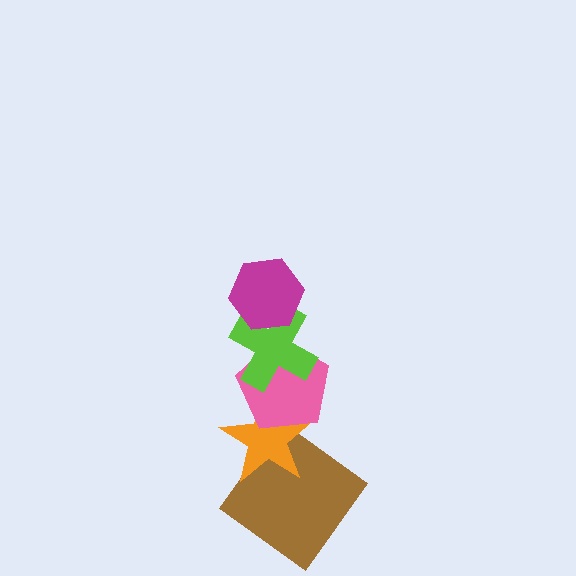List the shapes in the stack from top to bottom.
From top to bottom: the magenta hexagon, the lime cross, the pink pentagon, the orange star, the brown diamond.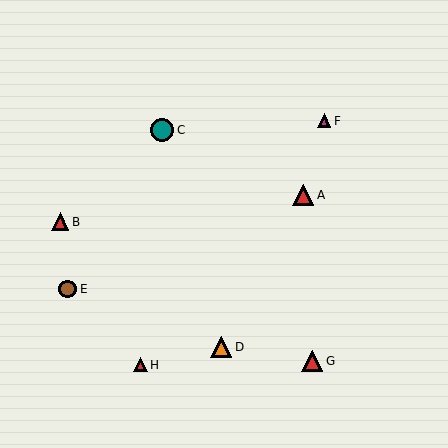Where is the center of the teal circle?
The center of the teal circle is at (162, 130).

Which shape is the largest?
The teal circle (labeled C) is the largest.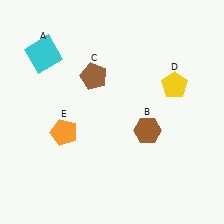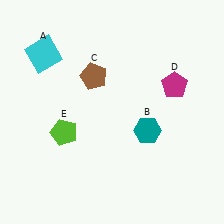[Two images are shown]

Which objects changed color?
B changed from brown to teal. D changed from yellow to magenta. E changed from orange to lime.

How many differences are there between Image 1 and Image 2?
There are 3 differences between the two images.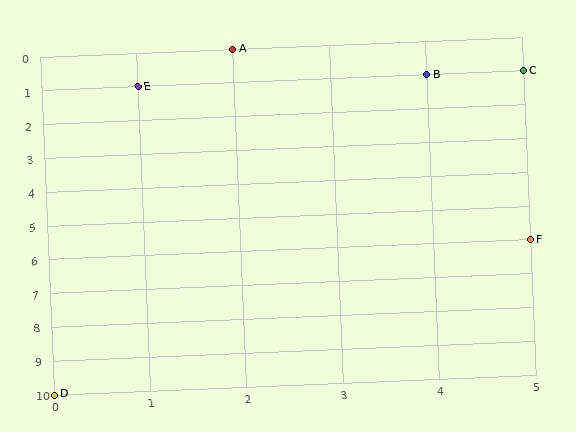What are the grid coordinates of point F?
Point F is at grid coordinates (5, 6).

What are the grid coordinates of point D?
Point D is at grid coordinates (0, 10).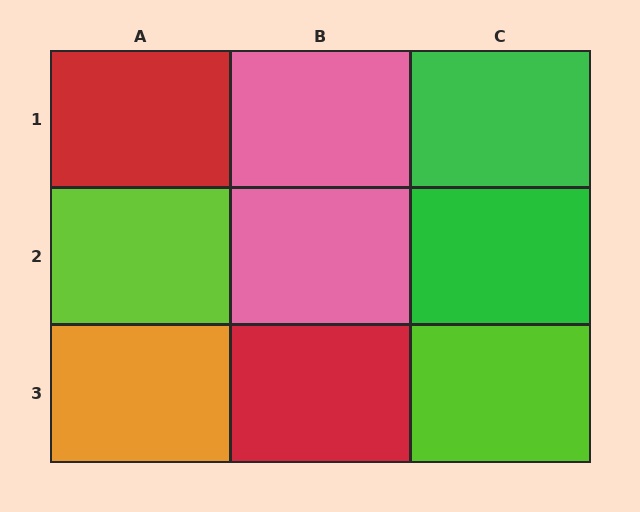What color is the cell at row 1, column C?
Green.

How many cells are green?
2 cells are green.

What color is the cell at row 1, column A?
Red.